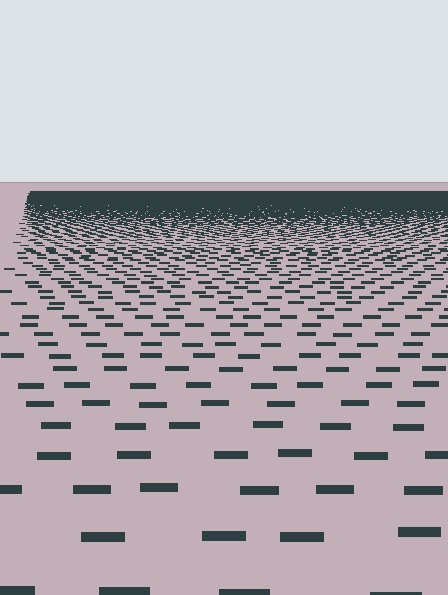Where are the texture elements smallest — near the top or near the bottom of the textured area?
Near the top.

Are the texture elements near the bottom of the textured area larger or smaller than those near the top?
Larger. Near the bottom, elements are closer to the viewer and appear at a bigger on-screen size.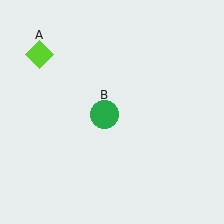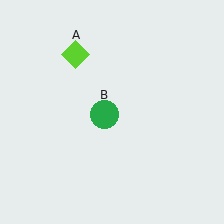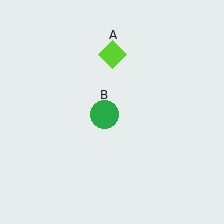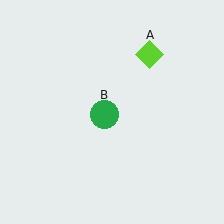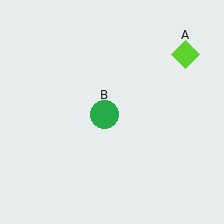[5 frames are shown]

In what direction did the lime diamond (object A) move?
The lime diamond (object A) moved right.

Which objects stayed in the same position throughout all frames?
Green circle (object B) remained stationary.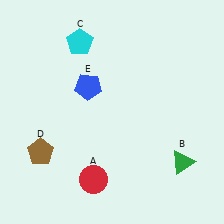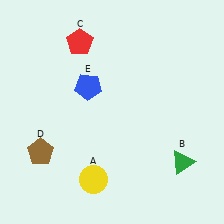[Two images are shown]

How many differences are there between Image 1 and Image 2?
There are 2 differences between the two images.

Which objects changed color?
A changed from red to yellow. C changed from cyan to red.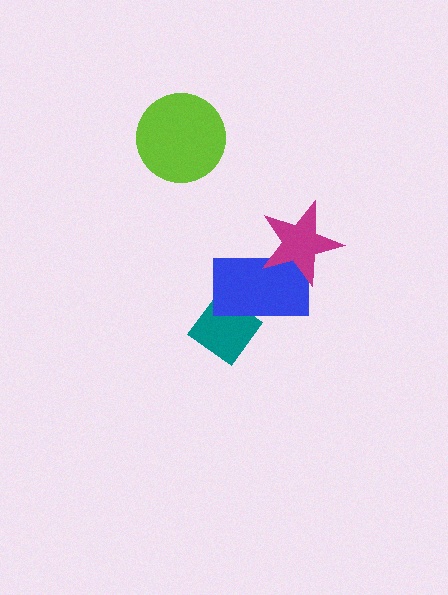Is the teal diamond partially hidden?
Yes, it is partially covered by another shape.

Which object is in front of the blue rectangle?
The magenta star is in front of the blue rectangle.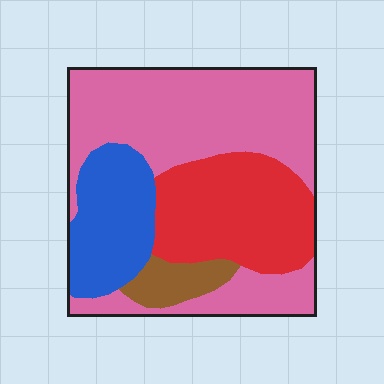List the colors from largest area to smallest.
From largest to smallest: pink, red, blue, brown.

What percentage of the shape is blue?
Blue takes up between a sixth and a third of the shape.